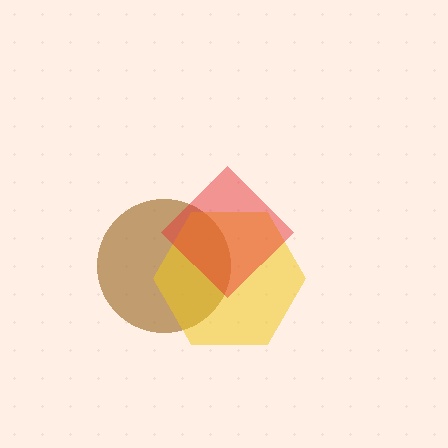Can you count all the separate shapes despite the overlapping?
Yes, there are 3 separate shapes.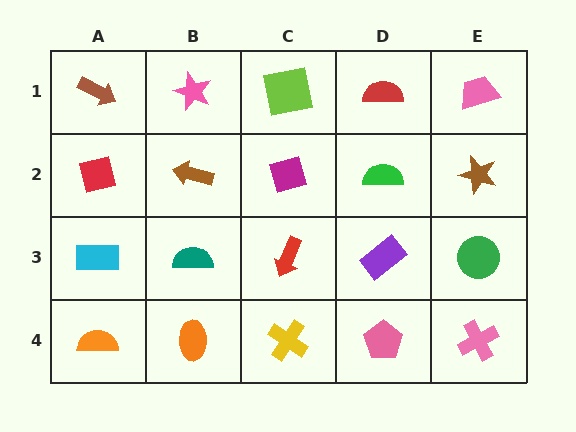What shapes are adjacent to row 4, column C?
A red arrow (row 3, column C), an orange ellipse (row 4, column B), a pink pentagon (row 4, column D).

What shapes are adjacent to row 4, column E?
A green circle (row 3, column E), a pink pentagon (row 4, column D).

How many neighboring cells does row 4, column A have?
2.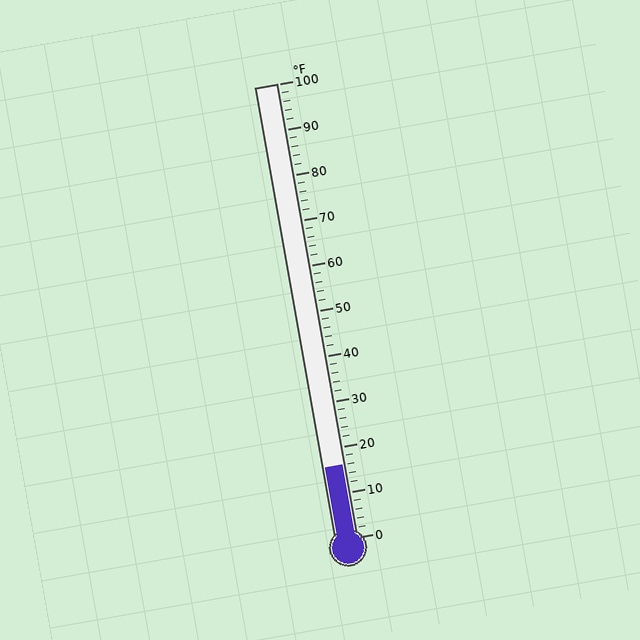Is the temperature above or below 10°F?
The temperature is above 10°F.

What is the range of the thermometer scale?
The thermometer scale ranges from 0°F to 100°F.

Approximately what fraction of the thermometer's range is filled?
The thermometer is filled to approximately 15% of its range.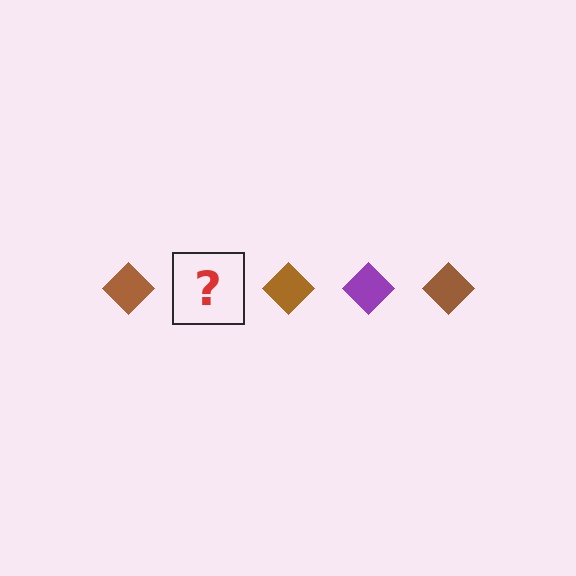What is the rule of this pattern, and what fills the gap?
The rule is that the pattern cycles through brown, purple diamonds. The gap should be filled with a purple diamond.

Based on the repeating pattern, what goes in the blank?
The blank should be a purple diamond.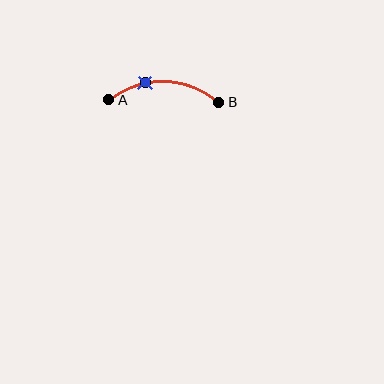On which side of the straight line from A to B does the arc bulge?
The arc bulges above the straight line connecting A and B.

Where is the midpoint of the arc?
The arc midpoint is the point on the curve farthest from the straight line joining A and B. It sits above that line.